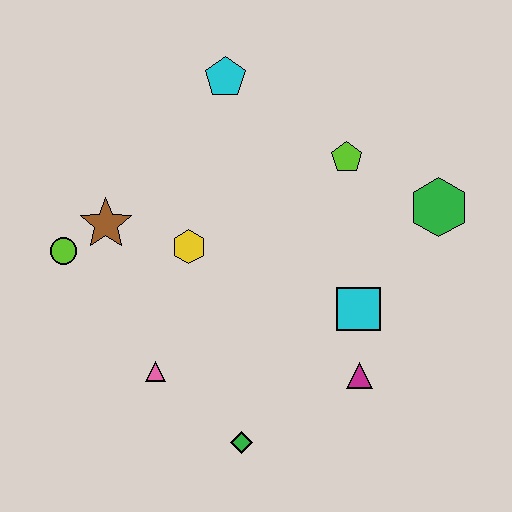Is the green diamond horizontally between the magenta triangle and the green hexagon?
No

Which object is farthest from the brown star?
The green hexagon is farthest from the brown star.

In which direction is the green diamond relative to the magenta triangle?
The green diamond is to the left of the magenta triangle.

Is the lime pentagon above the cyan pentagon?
No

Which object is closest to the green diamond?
The pink triangle is closest to the green diamond.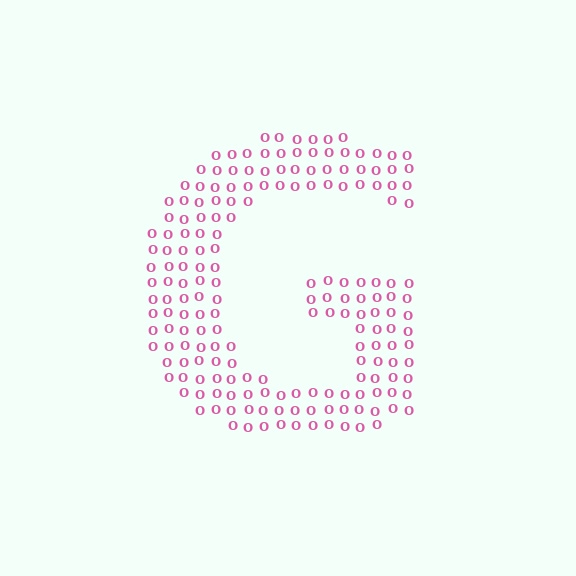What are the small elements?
The small elements are letter O's.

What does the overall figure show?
The overall figure shows the letter G.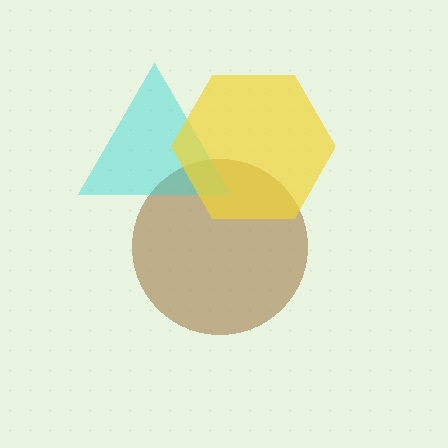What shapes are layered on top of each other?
The layered shapes are: a brown circle, a cyan triangle, a yellow hexagon.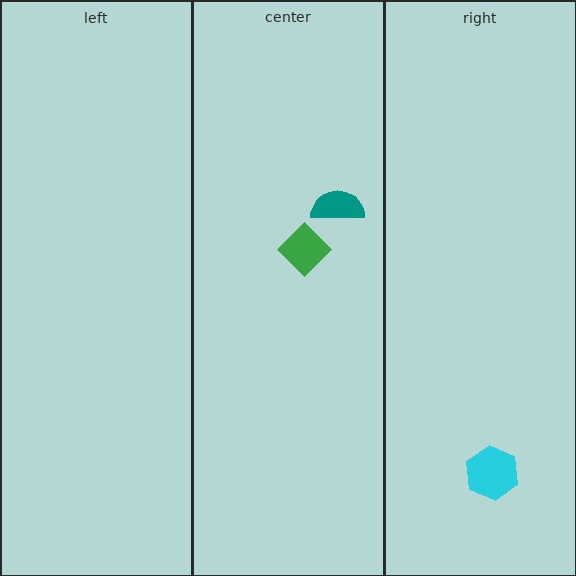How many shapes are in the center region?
2.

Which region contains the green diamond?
The center region.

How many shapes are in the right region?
1.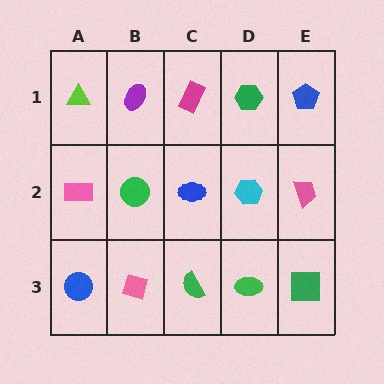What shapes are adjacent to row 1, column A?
A pink rectangle (row 2, column A), a purple ellipse (row 1, column B).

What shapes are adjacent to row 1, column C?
A blue ellipse (row 2, column C), a purple ellipse (row 1, column B), a green hexagon (row 1, column D).